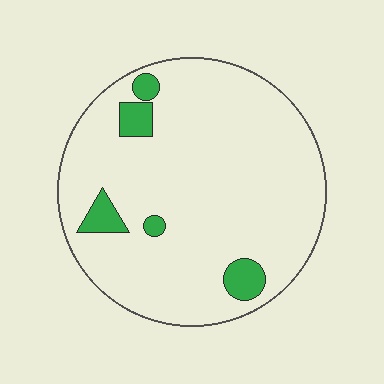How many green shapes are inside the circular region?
5.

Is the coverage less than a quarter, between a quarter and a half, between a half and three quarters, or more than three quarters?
Less than a quarter.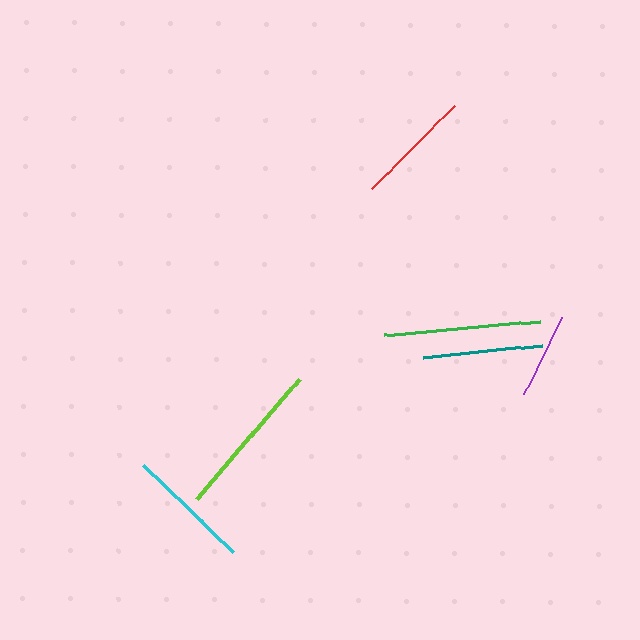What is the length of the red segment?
The red segment is approximately 117 pixels long.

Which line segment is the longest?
The green line is the longest at approximately 157 pixels.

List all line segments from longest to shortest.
From longest to shortest: green, lime, cyan, teal, red, purple.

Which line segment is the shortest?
The purple line is the shortest at approximately 86 pixels.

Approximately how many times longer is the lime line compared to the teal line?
The lime line is approximately 1.3 times the length of the teal line.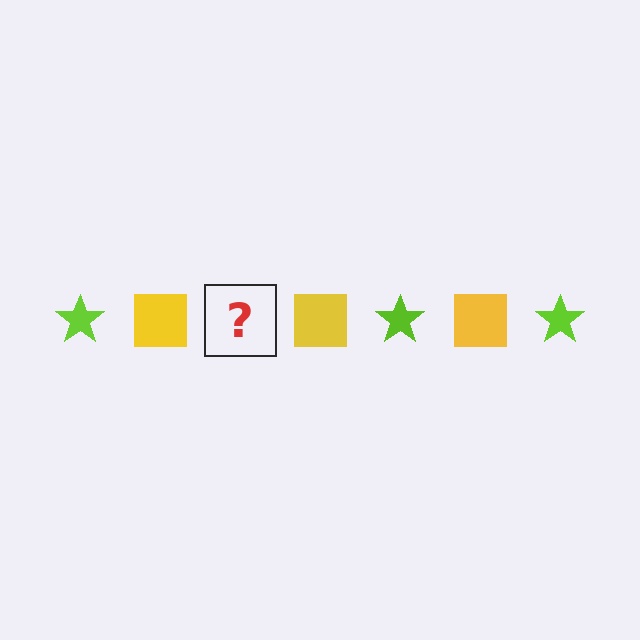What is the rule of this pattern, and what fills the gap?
The rule is that the pattern alternates between lime star and yellow square. The gap should be filled with a lime star.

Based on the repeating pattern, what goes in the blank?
The blank should be a lime star.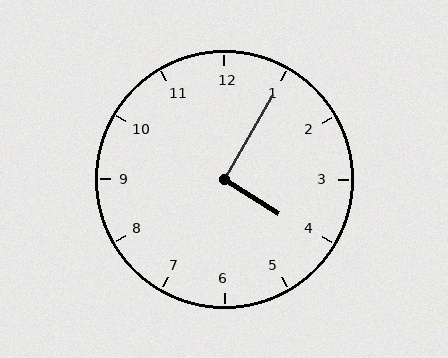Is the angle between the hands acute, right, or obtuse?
It is right.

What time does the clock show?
4:05.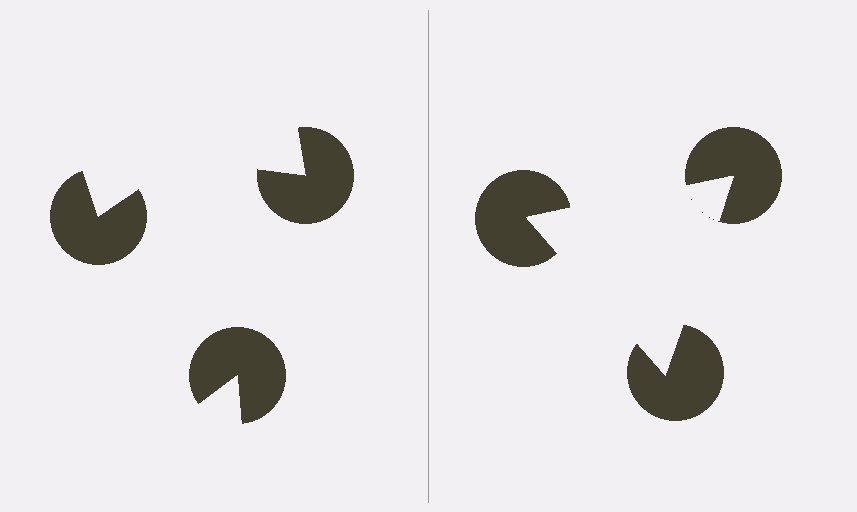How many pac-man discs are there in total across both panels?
6 — 3 on each side.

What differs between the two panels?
The pac-man discs are positioned identically on both sides; only the wedge orientations differ. On the right they align to a triangle; on the left they are misaligned.